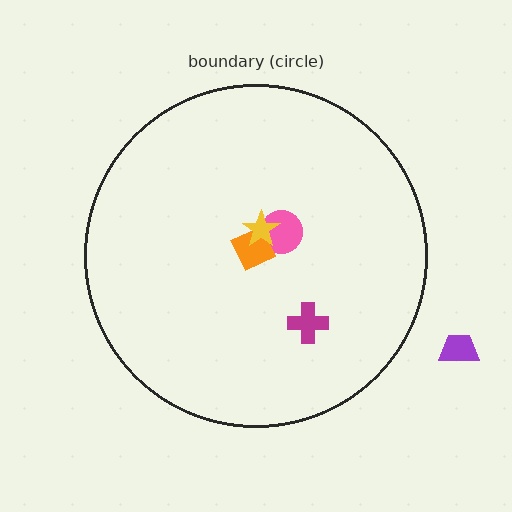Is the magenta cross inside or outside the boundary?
Inside.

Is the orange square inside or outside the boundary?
Inside.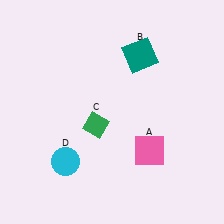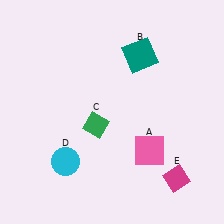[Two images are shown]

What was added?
A magenta diamond (E) was added in Image 2.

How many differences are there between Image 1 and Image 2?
There is 1 difference between the two images.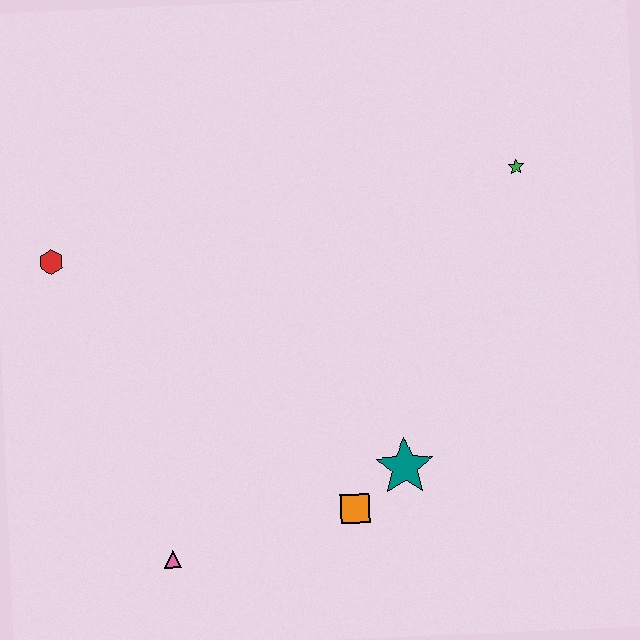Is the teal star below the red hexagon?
Yes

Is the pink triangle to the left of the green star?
Yes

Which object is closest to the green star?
The teal star is closest to the green star.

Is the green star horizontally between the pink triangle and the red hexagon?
No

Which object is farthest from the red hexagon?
The green star is farthest from the red hexagon.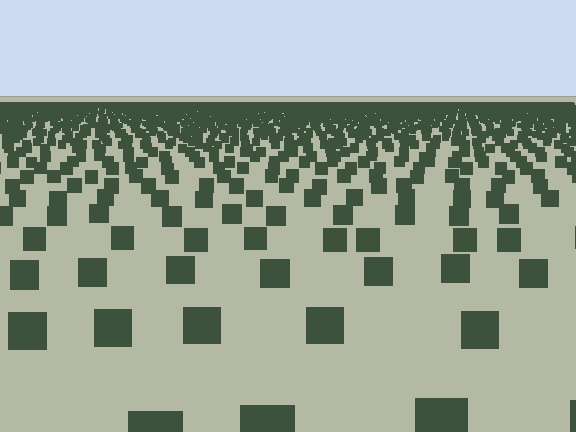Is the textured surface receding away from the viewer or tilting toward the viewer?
The surface is receding away from the viewer. Texture elements get smaller and denser toward the top.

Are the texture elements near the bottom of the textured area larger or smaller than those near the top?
Larger. Near the bottom, elements are closer to the viewer and appear at a bigger on-screen size.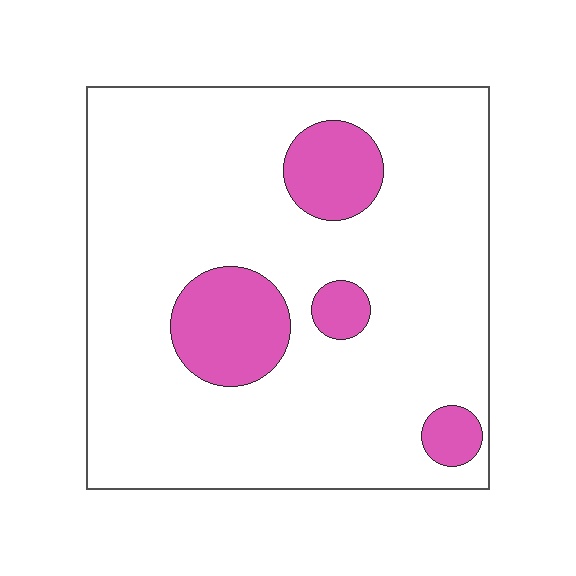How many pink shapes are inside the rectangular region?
4.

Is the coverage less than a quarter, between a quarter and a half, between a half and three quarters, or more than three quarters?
Less than a quarter.